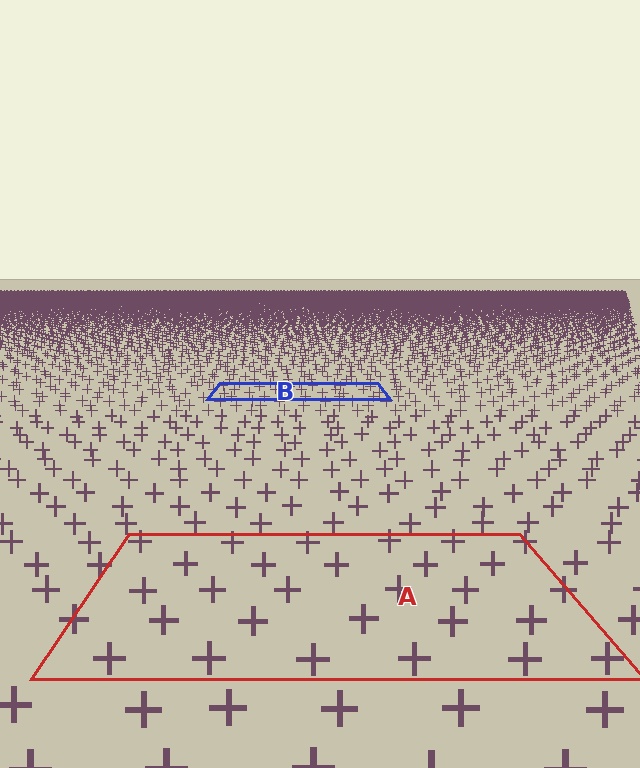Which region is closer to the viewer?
Region A is closer. The texture elements there are larger and more spread out.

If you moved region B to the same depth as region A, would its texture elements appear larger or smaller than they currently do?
They would appear larger. At a closer depth, the same texture elements are projected at a bigger on-screen size.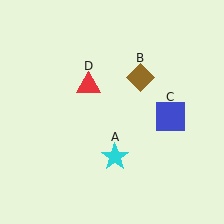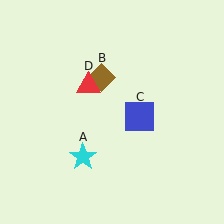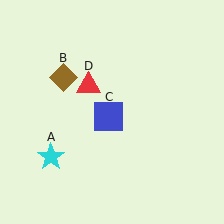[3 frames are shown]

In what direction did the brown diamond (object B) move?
The brown diamond (object B) moved left.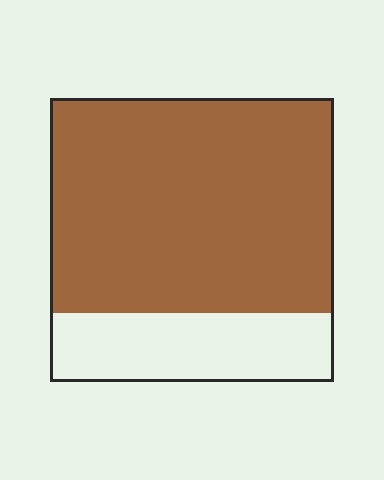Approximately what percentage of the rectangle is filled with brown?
Approximately 75%.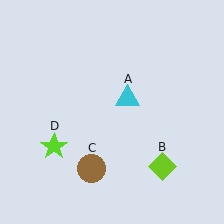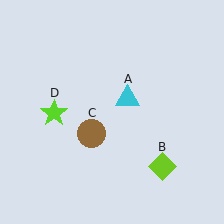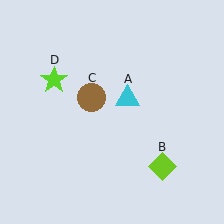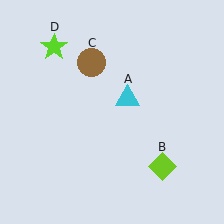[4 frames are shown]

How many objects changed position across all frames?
2 objects changed position: brown circle (object C), lime star (object D).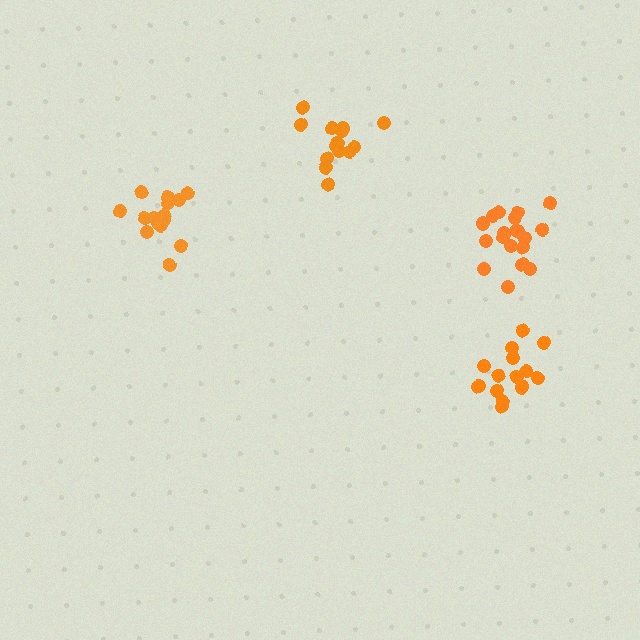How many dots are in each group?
Group 1: 14 dots, Group 2: 19 dots, Group 3: 14 dots, Group 4: 15 dots (62 total).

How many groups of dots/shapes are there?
There are 4 groups.